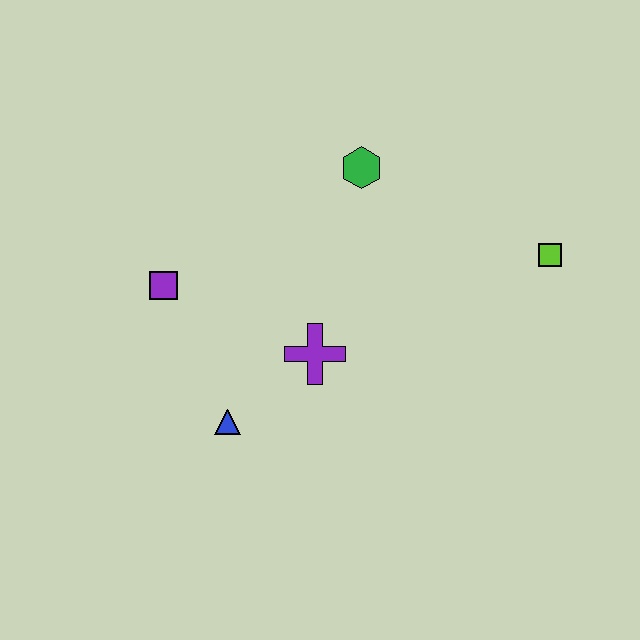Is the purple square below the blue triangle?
No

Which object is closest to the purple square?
The blue triangle is closest to the purple square.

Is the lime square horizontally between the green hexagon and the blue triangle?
No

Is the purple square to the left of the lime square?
Yes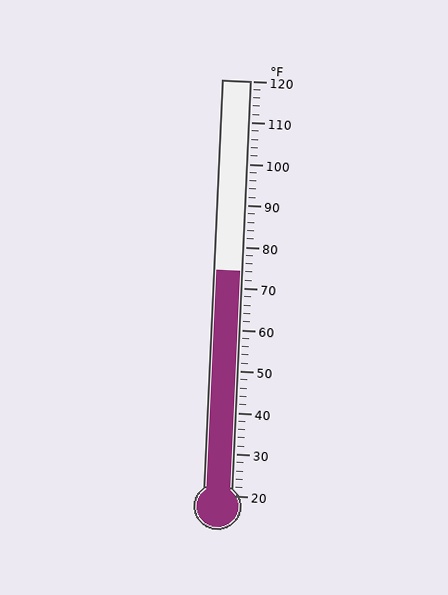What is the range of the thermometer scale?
The thermometer scale ranges from 20°F to 120°F.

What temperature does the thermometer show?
The thermometer shows approximately 74°F.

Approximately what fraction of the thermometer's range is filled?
The thermometer is filled to approximately 55% of its range.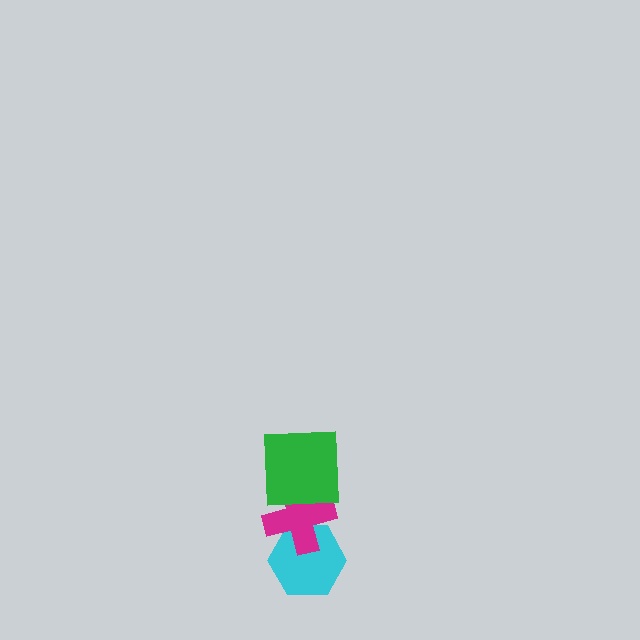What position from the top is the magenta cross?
The magenta cross is 2nd from the top.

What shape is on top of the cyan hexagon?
The magenta cross is on top of the cyan hexagon.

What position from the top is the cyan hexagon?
The cyan hexagon is 3rd from the top.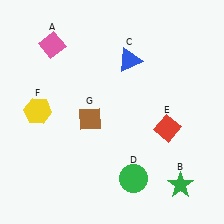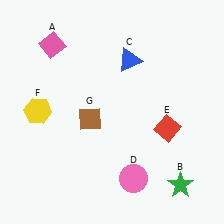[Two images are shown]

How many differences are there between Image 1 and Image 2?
There is 1 difference between the two images.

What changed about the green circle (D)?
In Image 1, D is green. In Image 2, it changed to pink.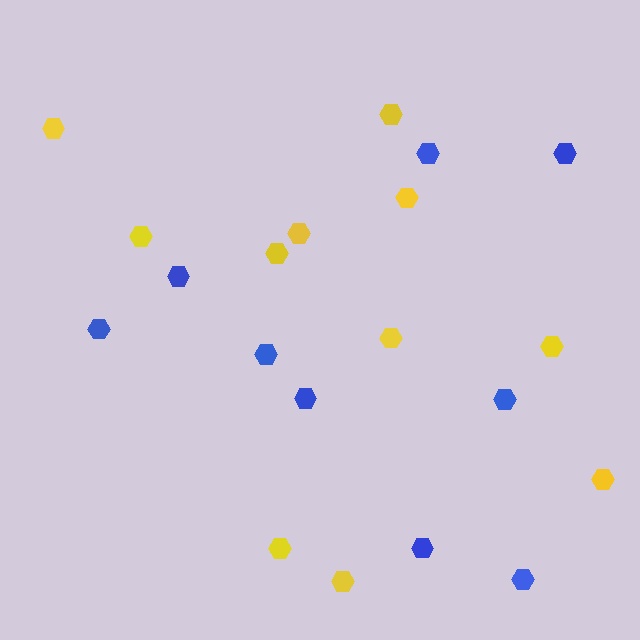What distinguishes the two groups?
There are 2 groups: one group of yellow hexagons (11) and one group of blue hexagons (9).